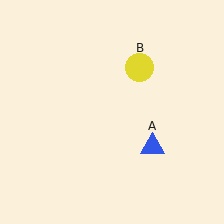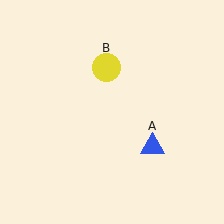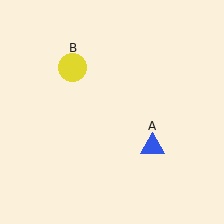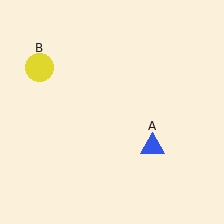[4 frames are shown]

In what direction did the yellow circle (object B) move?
The yellow circle (object B) moved left.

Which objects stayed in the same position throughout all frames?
Blue triangle (object A) remained stationary.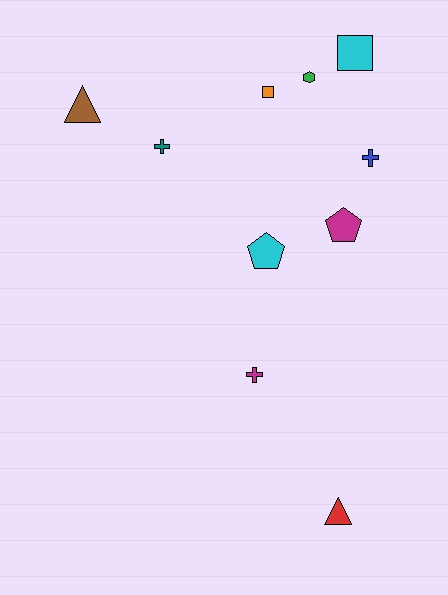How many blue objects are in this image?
There is 1 blue object.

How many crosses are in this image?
There are 3 crosses.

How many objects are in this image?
There are 10 objects.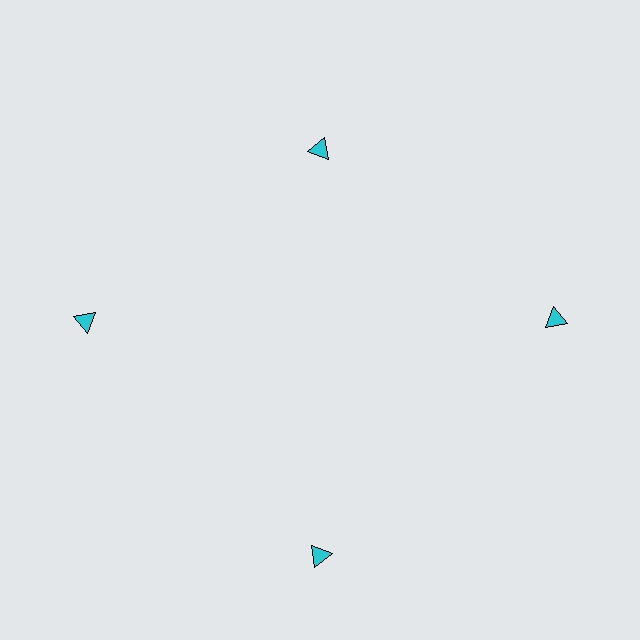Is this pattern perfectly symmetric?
No. The 4 cyan triangles are arranged in a ring, but one element near the 12 o'clock position is pulled inward toward the center, breaking the 4-fold rotational symmetry.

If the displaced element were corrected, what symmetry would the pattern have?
It would have 4-fold rotational symmetry — the pattern would map onto itself every 90 degrees.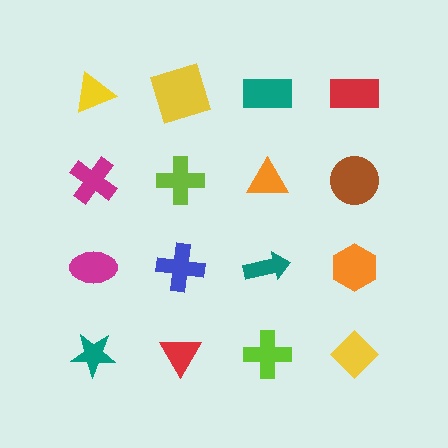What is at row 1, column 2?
A yellow square.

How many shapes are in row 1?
4 shapes.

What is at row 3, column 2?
A blue cross.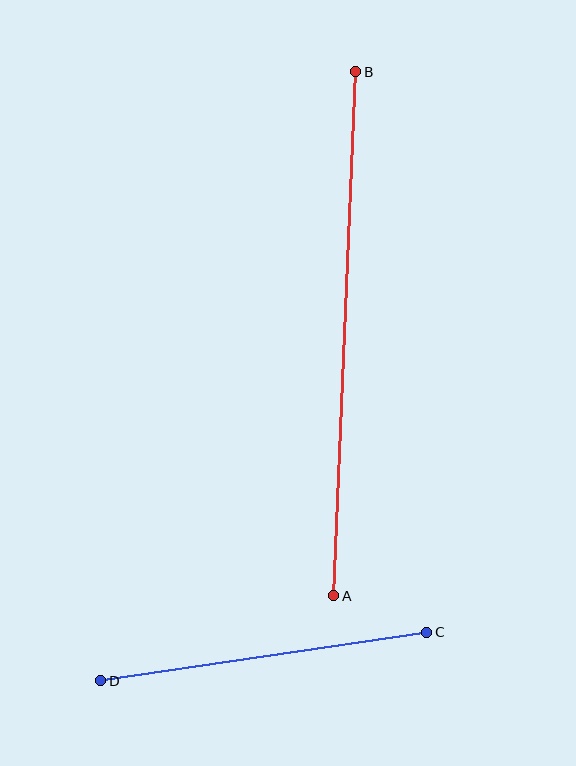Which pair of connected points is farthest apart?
Points A and B are farthest apart.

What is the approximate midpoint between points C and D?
The midpoint is at approximately (264, 656) pixels.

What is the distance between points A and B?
The distance is approximately 524 pixels.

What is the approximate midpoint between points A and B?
The midpoint is at approximately (345, 334) pixels.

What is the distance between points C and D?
The distance is approximately 330 pixels.